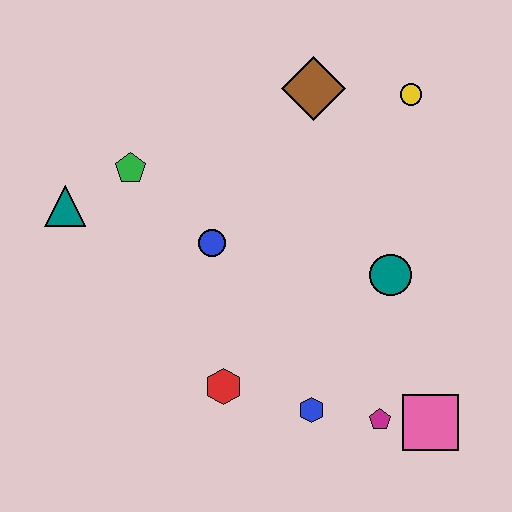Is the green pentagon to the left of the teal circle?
Yes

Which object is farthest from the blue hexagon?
The yellow circle is farthest from the blue hexagon.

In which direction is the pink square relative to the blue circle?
The pink square is to the right of the blue circle.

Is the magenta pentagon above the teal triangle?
No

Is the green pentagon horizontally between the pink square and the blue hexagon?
No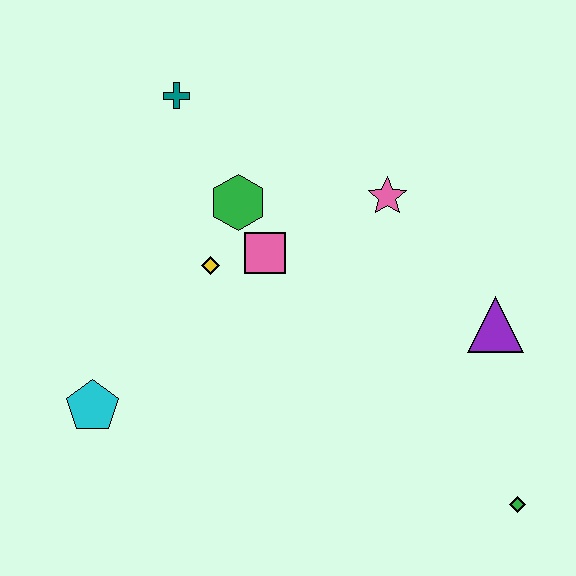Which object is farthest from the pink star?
The cyan pentagon is farthest from the pink star.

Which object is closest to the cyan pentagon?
The yellow diamond is closest to the cyan pentagon.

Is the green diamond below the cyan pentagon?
Yes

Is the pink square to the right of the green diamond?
No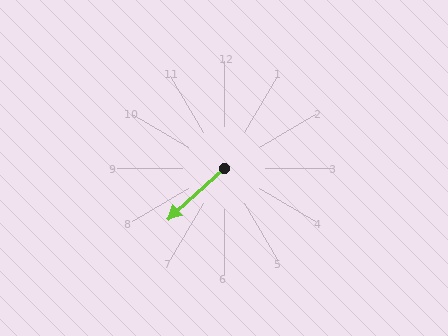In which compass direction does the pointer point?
Southwest.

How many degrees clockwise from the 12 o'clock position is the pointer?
Approximately 228 degrees.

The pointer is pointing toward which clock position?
Roughly 8 o'clock.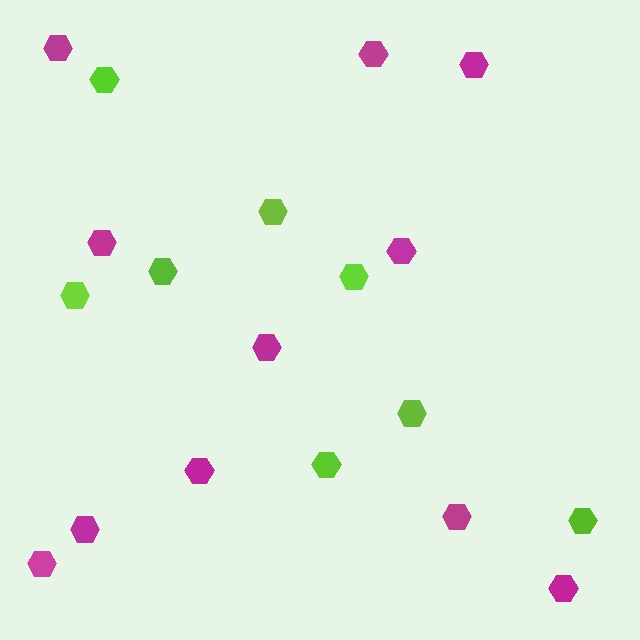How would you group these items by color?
There are 2 groups: one group of magenta hexagons (11) and one group of lime hexagons (8).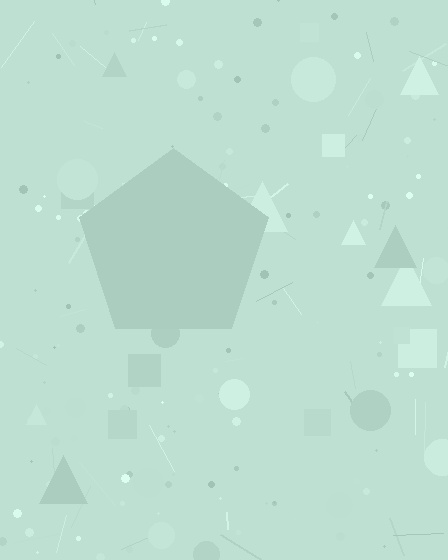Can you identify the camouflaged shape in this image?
The camouflaged shape is a pentagon.